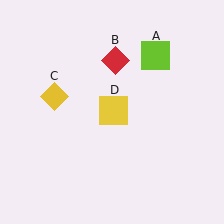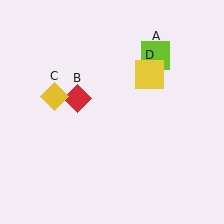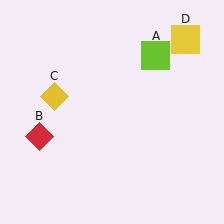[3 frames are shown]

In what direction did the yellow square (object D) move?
The yellow square (object D) moved up and to the right.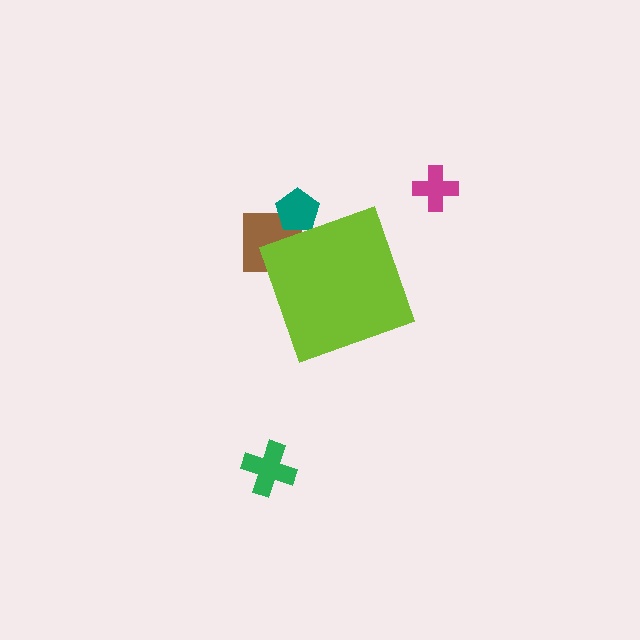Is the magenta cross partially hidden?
No, the magenta cross is fully visible.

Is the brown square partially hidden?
Yes, the brown square is partially hidden behind the lime diamond.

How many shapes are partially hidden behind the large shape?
2 shapes are partially hidden.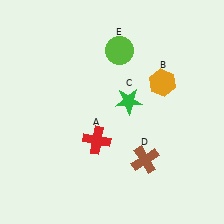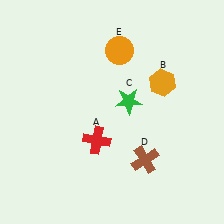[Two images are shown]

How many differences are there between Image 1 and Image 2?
There is 1 difference between the two images.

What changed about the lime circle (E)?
In Image 1, E is lime. In Image 2, it changed to orange.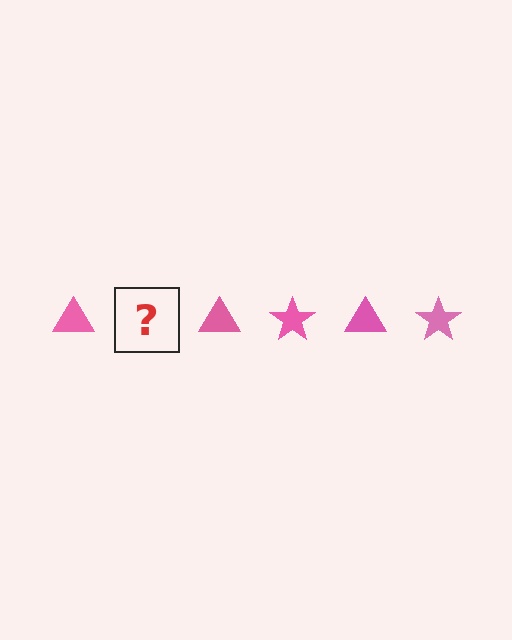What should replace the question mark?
The question mark should be replaced with a pink star.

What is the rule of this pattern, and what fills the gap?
The rule is that the pattern cycles through triangle, star shapes in pink. The gap should be filled with a pink star.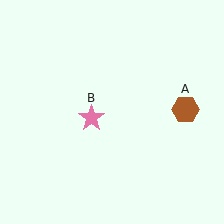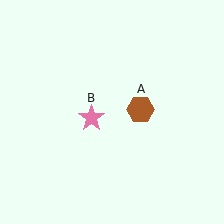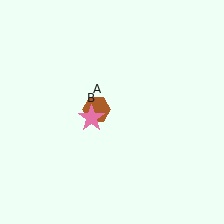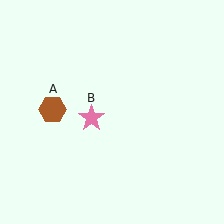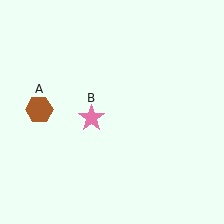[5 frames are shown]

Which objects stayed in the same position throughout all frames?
Pink star (object B) remained stationary.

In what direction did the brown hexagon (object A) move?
The brown hexagon (object A) moved left.